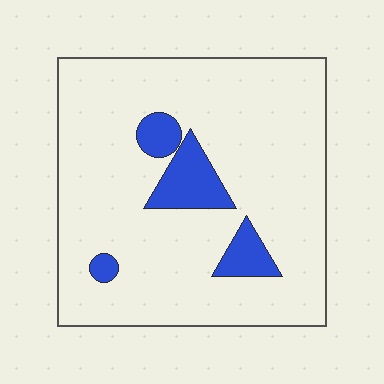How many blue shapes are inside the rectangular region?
4.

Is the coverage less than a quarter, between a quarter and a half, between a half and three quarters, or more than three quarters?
Less than a quarter.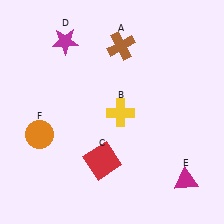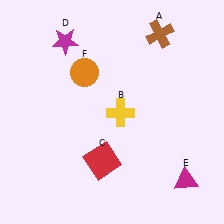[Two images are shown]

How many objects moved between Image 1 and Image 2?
2 objects moved between the two images.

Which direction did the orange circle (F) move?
The orange circle (F) moved up.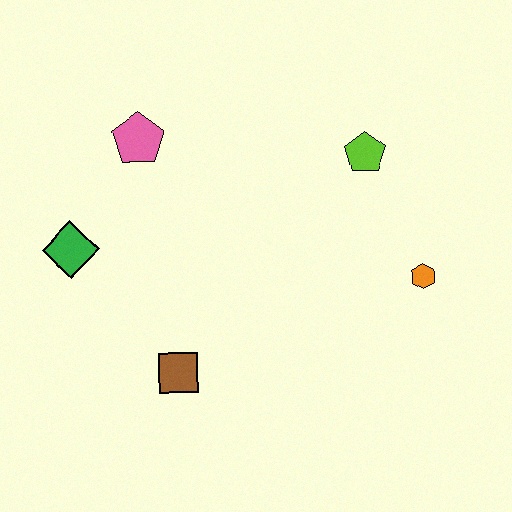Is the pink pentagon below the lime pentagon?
No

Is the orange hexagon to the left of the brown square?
No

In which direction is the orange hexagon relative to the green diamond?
The orange hexagon is to the right of the green diamond.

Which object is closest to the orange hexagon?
The lime pentagon is closest to the orange hexagon.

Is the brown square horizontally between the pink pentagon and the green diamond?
No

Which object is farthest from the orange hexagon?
The green diamond is farthest from the orange hexagon.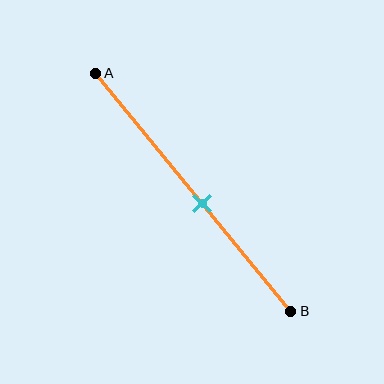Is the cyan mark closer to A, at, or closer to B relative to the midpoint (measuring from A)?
The cyan mark is closer to point B than the midpoint of segment AB.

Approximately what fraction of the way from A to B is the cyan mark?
The cyan mark is approximately 55% of the way from A to B.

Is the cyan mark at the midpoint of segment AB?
No, the mark is at about 55% from A, not at the 50% midpoint.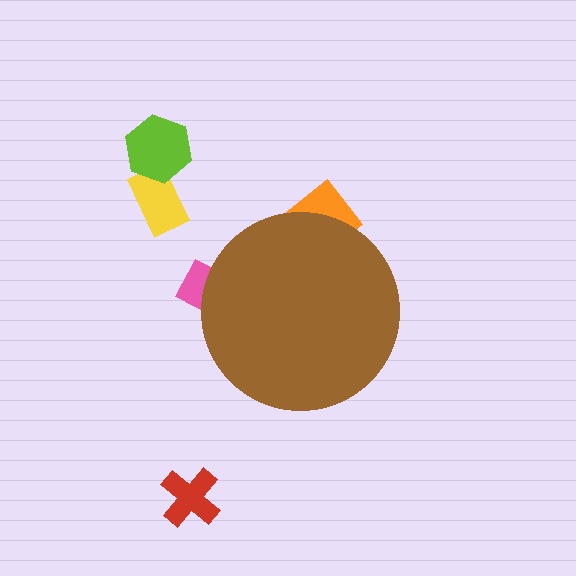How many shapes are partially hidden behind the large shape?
2 shapes are partially hidden.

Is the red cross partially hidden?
No, the red cross is fully visible.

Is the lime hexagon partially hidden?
No, the lime hexagon is fully visible.